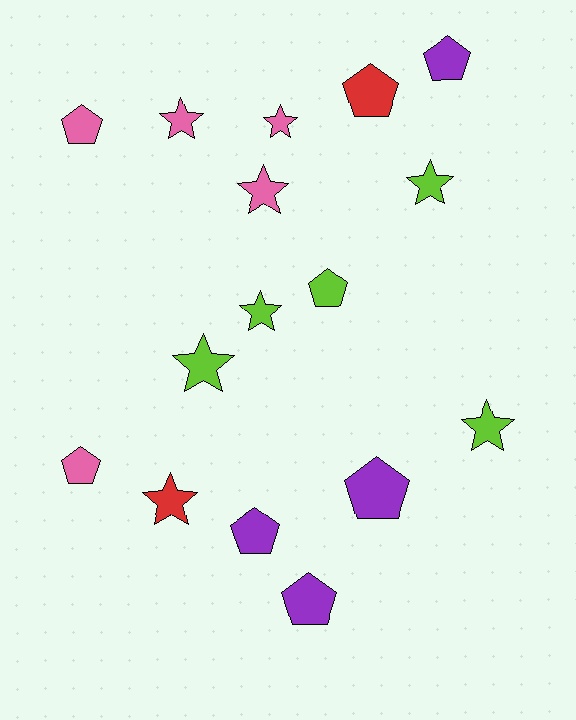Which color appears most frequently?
Pink, with 5 objects.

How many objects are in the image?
There are 16 objects.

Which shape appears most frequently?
Pentagon, with 8 objects.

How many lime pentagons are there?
There is 1 lime pentagon.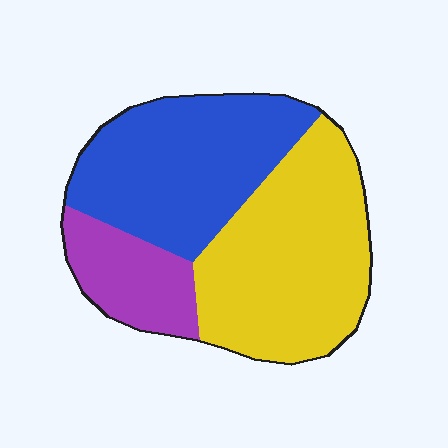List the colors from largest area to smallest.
From largest to smallest: yellow, blue, purple.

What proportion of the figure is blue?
Blue covers about 40% of the figure.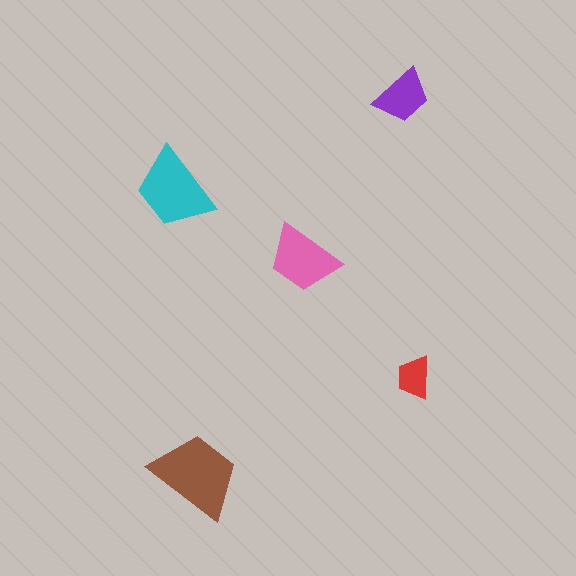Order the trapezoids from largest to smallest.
the brown one, the cyan one, the pink one, the purple one, the red one.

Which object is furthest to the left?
The cyan trapezoid is leftmost.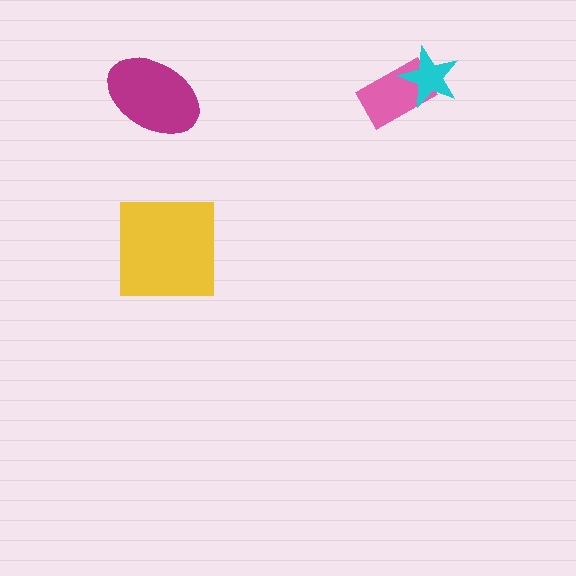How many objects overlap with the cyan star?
1 object overlaps with the cyan star.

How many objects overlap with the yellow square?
0 objects overlap with the yellow square.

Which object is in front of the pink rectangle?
The cyan star is in front of the pink rectangle.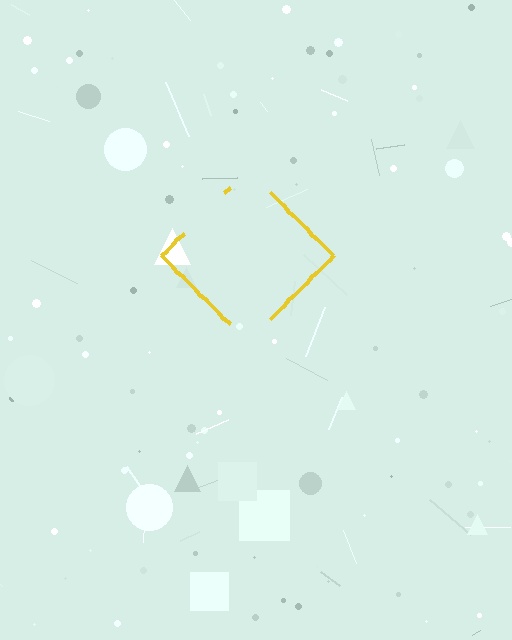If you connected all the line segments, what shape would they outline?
They would outline a diamond.